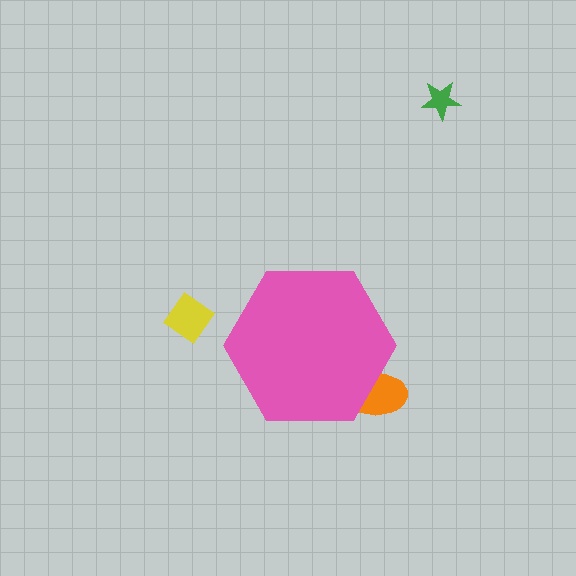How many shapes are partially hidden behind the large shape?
1 shape is partially hidden.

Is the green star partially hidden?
No, the green star is fully visible.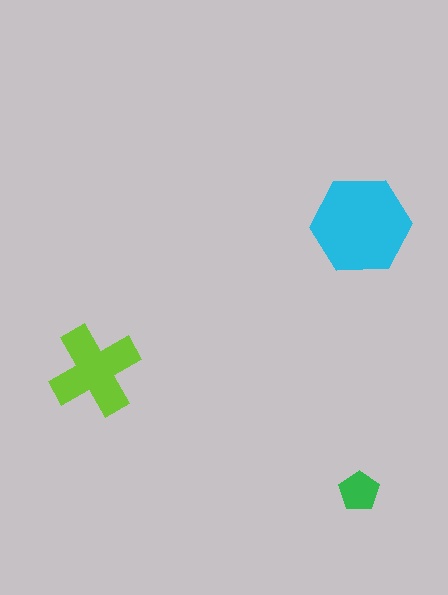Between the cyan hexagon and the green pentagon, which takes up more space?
The cyan hexagon.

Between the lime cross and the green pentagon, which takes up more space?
The lime cross.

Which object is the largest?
The cyan hexagon.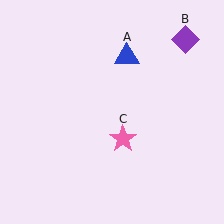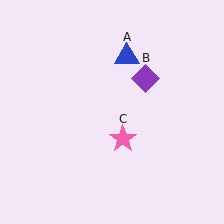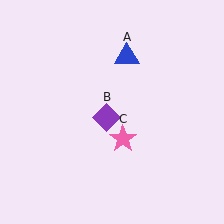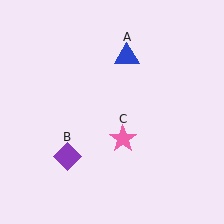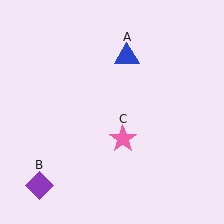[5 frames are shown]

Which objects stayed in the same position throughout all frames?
Blue triangle (object A) and pink star (object C) remained stationary.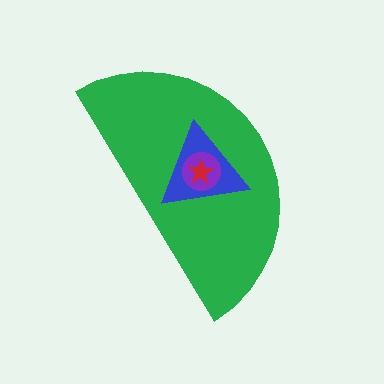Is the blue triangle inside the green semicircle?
Yes.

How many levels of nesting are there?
4.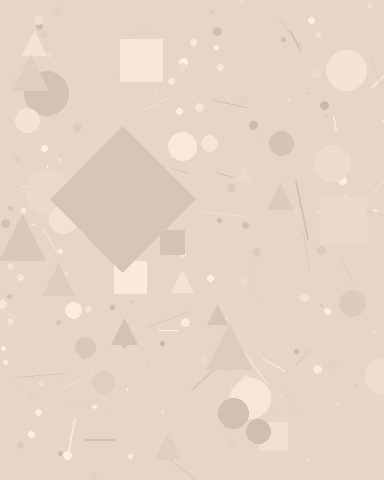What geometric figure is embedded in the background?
A diamond is embedded in the background.